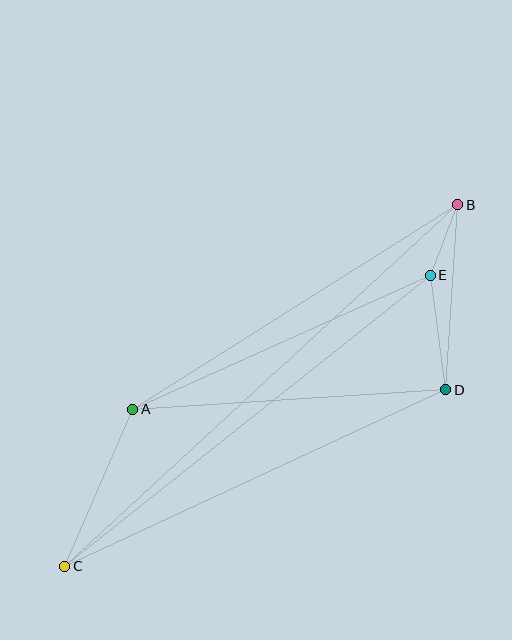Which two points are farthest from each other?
Points B and C are farthest from each other.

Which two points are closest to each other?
Points B and E are closest to each other.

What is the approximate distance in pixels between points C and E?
The distance between C and E is approximately 467 pixels.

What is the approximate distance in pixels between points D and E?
The distance between D and E is approximately 115 pixels.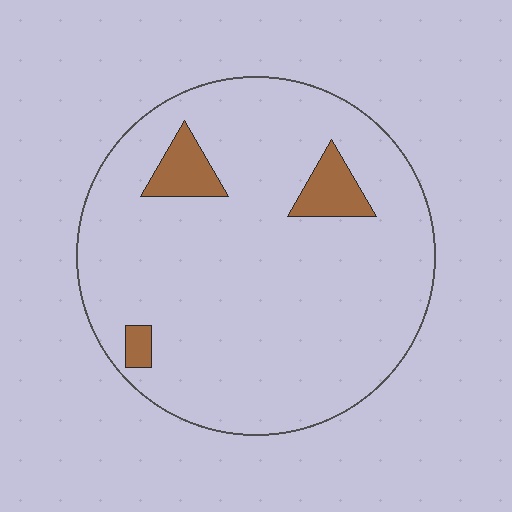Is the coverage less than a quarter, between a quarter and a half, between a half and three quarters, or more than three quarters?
Less than a quarter.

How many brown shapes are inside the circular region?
3.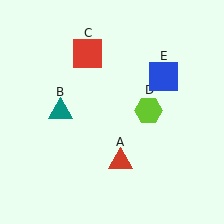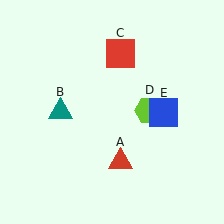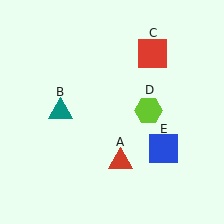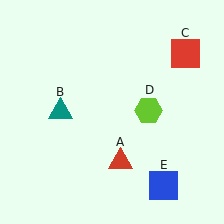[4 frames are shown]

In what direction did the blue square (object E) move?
The blue square (object E) moved down.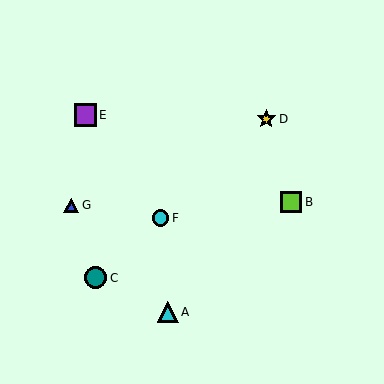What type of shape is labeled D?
Shape D is a yellow star.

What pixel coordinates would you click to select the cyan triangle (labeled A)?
Click at (168, 312) to select the cyan triangle A.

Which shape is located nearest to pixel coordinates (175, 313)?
The cyan triangle (labeled A) at (168, 312) is nearest to that location.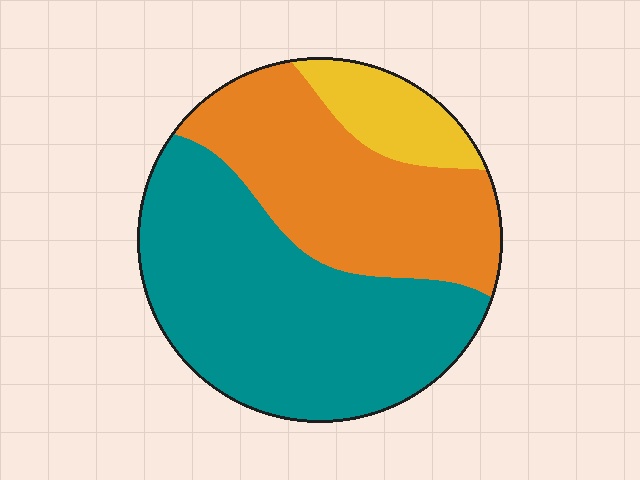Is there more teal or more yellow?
Teal.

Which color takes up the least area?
Yellow, at roughly 10%.